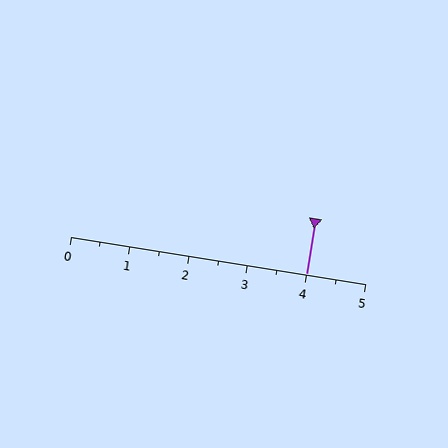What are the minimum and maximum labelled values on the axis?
The axis runs from 0 to 5.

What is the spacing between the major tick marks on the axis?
The major ticks are spaced 1 apart.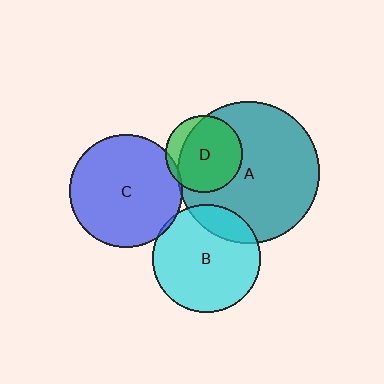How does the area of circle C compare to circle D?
Approximately 2.1 times.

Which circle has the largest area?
Circle A (teal).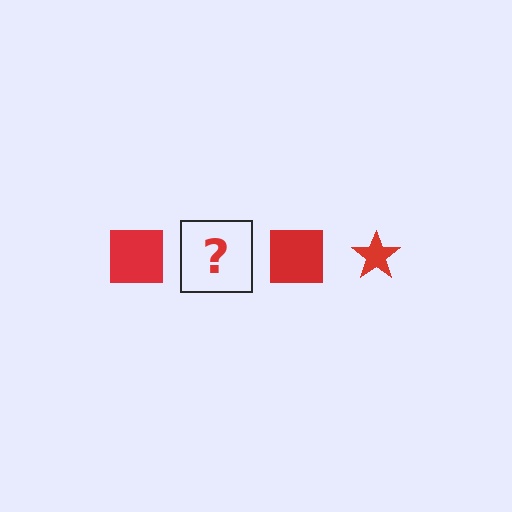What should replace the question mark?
The question mark should be replaced with a red star.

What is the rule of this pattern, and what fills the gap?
The rule is that the pattern cycles through square, star shapes in red. The gap should be filled with a red star.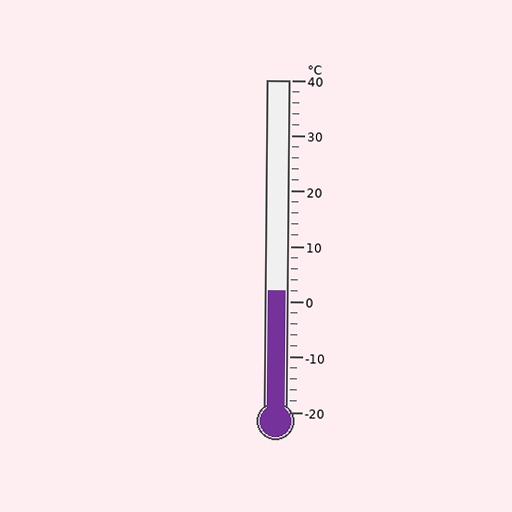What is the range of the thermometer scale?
The thermometer scale ranges from -20°C to 40°C.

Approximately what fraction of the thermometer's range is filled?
The thermometer is filled to approximately 35% of its range.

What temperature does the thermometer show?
The thermometer shows approximately 2°C.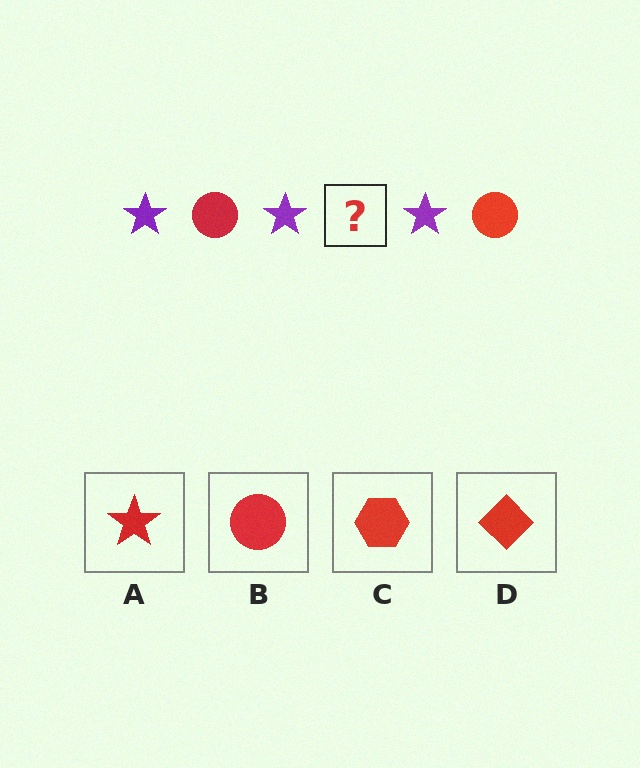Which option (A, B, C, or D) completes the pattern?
B.